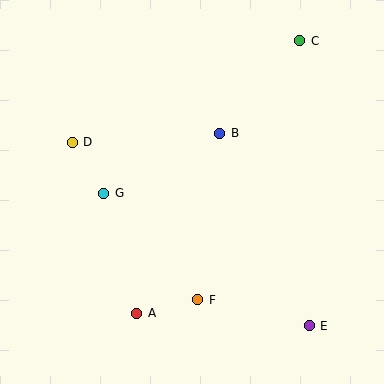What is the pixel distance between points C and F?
The distance between C and F is 279 pixels.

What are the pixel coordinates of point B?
Point B is at (220, 133).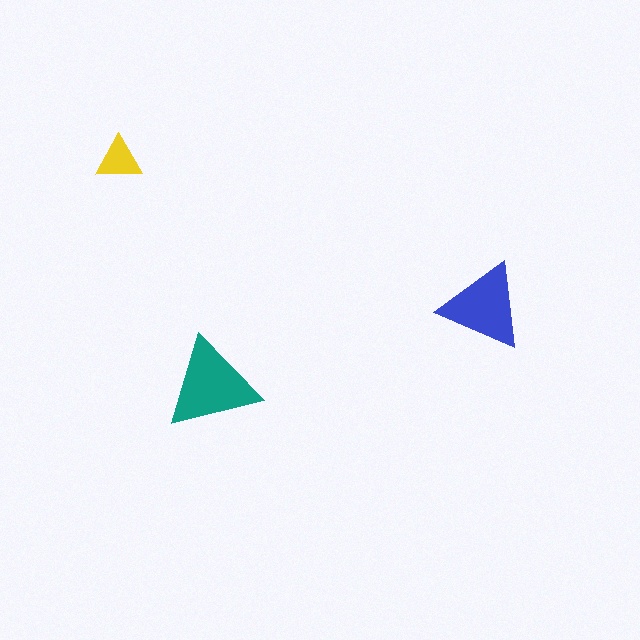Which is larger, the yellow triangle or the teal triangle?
The teal one.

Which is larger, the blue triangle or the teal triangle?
The teal one.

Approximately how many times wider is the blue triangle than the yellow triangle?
About 2 times wider.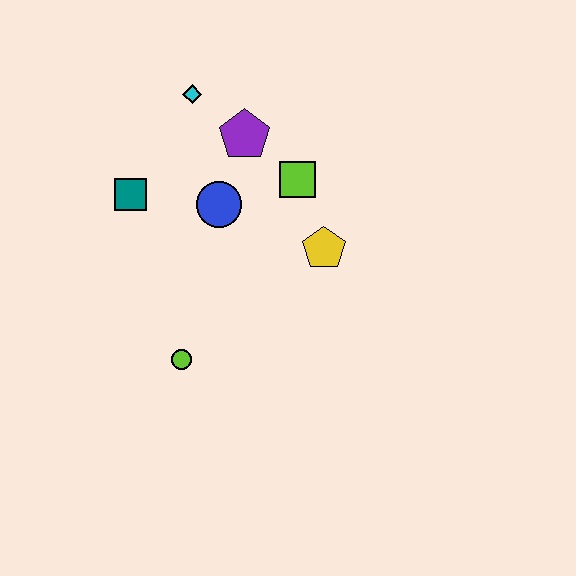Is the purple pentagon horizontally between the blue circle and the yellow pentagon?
Yes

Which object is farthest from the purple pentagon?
The lime circle is farthest from the purple pentagon.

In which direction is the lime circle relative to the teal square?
The lime circle is below the teal square.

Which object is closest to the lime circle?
The blue circle is closest to the lime circle.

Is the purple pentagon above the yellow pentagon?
Yes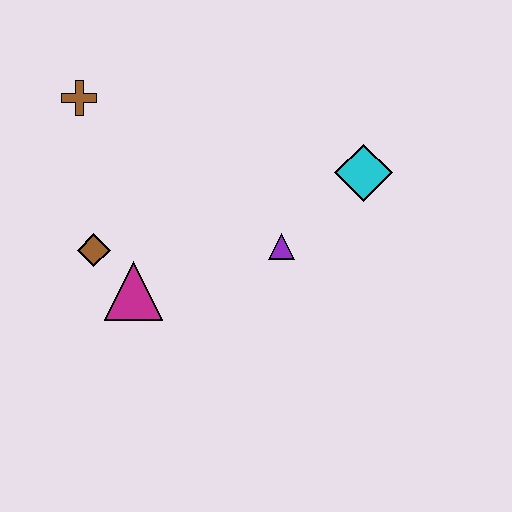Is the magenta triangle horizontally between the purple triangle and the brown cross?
Yes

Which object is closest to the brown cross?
The brown diamond is closest to the brown cross.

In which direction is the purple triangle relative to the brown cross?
The purple triangle is to the right of the brown cross.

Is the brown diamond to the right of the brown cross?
Yes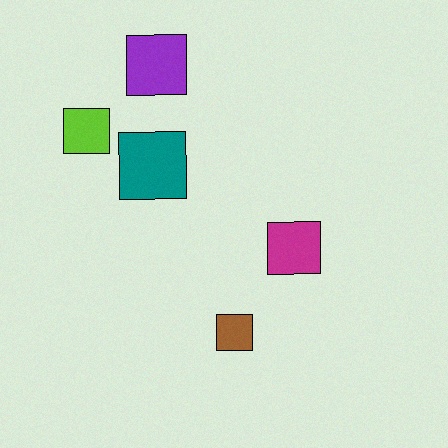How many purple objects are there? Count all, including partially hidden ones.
There is 1 purple object.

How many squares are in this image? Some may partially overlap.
There are 5 squares.